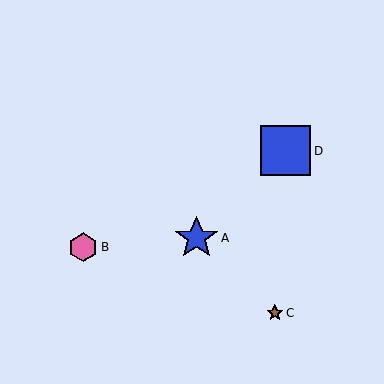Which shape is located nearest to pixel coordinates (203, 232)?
The blue star (labeled A) at (197, 238) is nearest to that location.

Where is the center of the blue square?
The center of the blue square is at (286, 151).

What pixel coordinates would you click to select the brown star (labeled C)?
Click at (275, 313) to select the brown star C.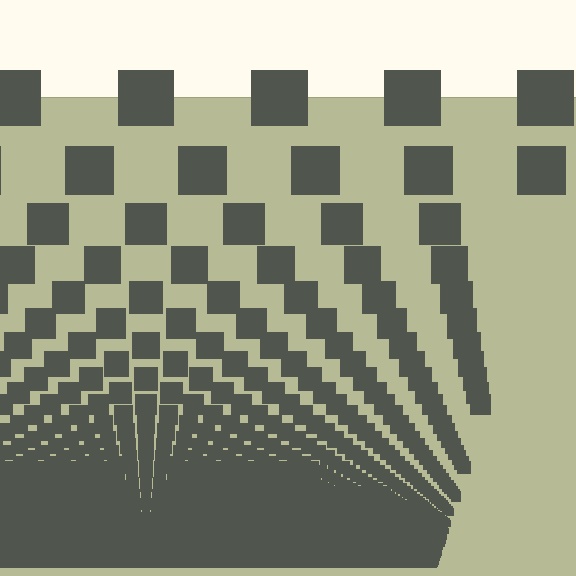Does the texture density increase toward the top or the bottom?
Density increases toward the bottom.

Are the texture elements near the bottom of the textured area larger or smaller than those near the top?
Smaller. The gradient is inverted — elements near the bottom are smaller and denser.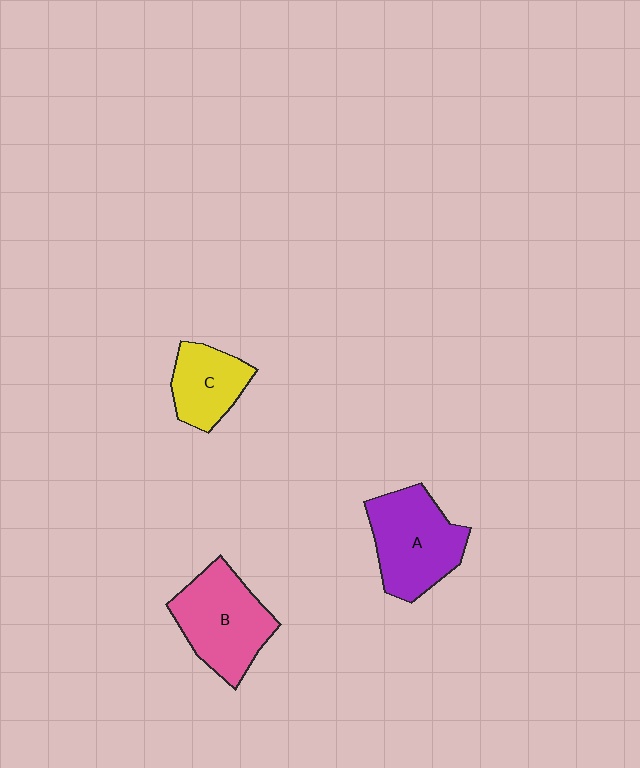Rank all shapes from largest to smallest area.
From largest to smallest: A (purple), B (pink), C (yellow).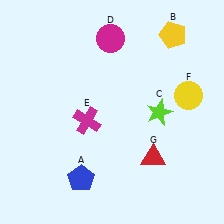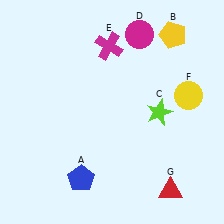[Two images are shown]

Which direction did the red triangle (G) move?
The red triangle (G) moved down.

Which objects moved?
The objects that moved are: the magenta circle (D), the magenta cross (E), the red triangle (G).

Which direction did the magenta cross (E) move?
The magenta cross (E) moved up.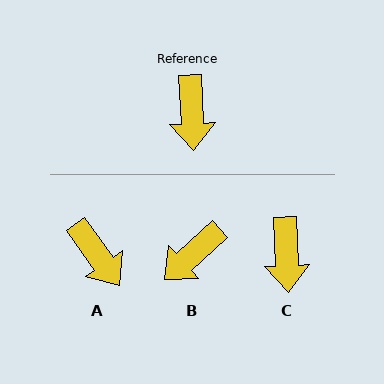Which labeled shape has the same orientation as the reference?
C.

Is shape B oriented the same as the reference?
No, it is off by about 51 degrees.